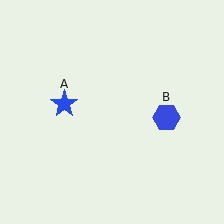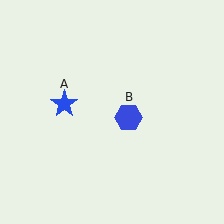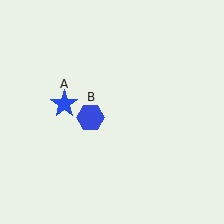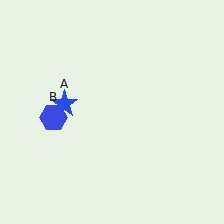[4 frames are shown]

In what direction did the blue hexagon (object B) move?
The blue hexagon (object B) moved left.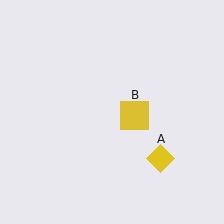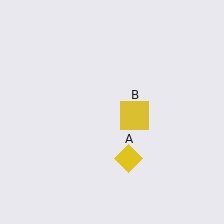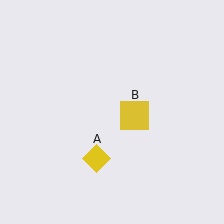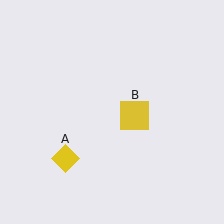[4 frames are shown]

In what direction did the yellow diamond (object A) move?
The yellow diamond (object A) moved left.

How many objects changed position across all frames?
1 object changed position: yellow diamond (object A).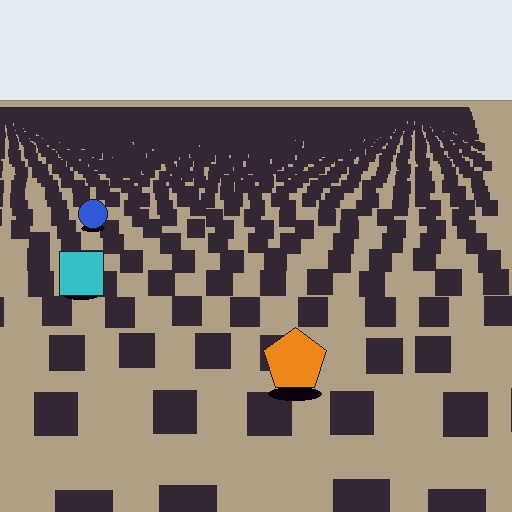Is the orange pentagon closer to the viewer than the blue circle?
Yes. The orange pentagon is closer — you can tell from the texture gradient: the ground texture is coarser near it.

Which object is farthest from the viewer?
The blue circle is farthest from the viewer. It appears smaller and the ground texture around it is denser.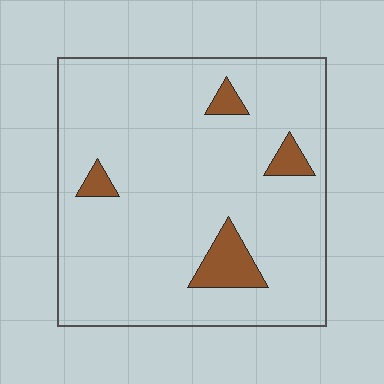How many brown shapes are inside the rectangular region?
4.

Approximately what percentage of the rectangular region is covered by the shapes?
Approximately 10%.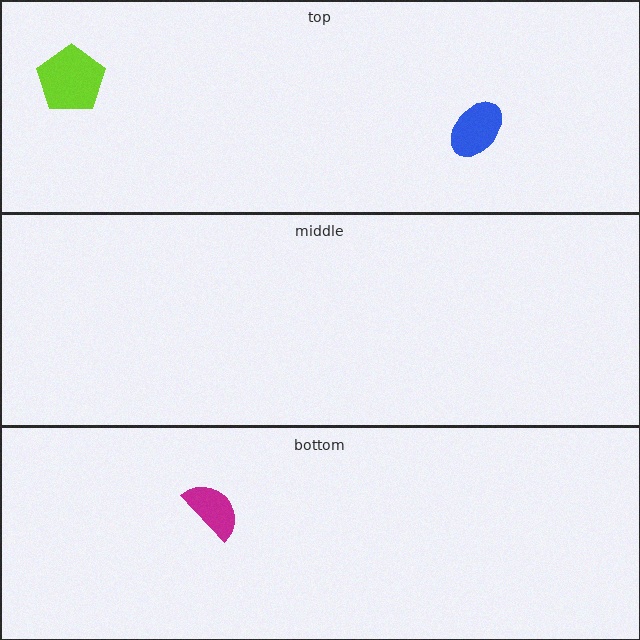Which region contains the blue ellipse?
The top region.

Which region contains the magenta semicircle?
The bottom region.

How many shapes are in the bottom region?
1.